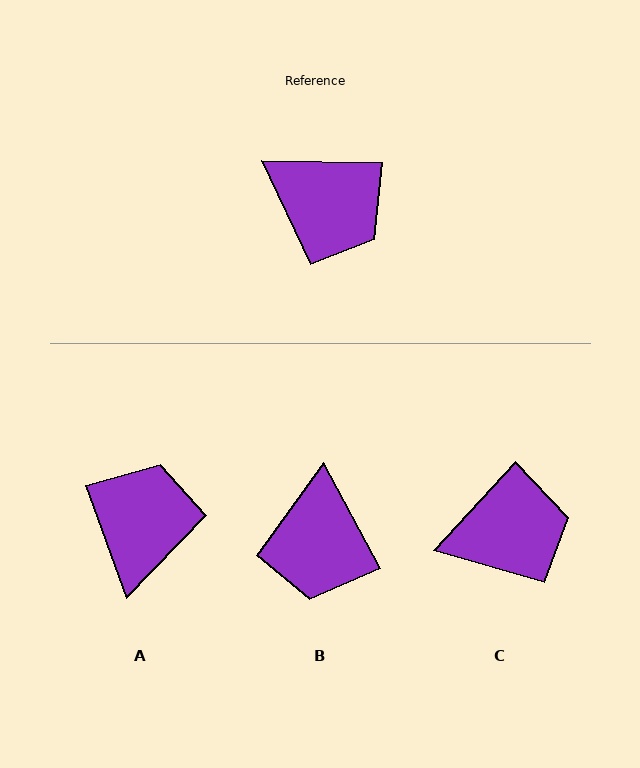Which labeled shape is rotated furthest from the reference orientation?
A, about 111 degrees away.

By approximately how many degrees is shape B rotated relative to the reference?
Approximately 61 degrees clockwise.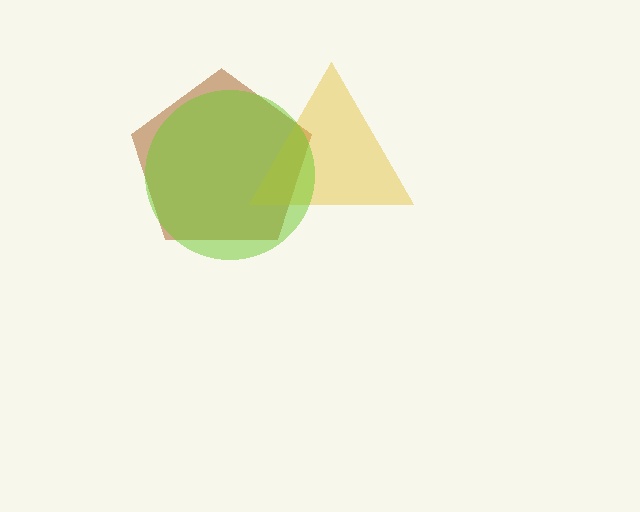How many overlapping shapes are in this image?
There are 3 overlapping shapes in the image.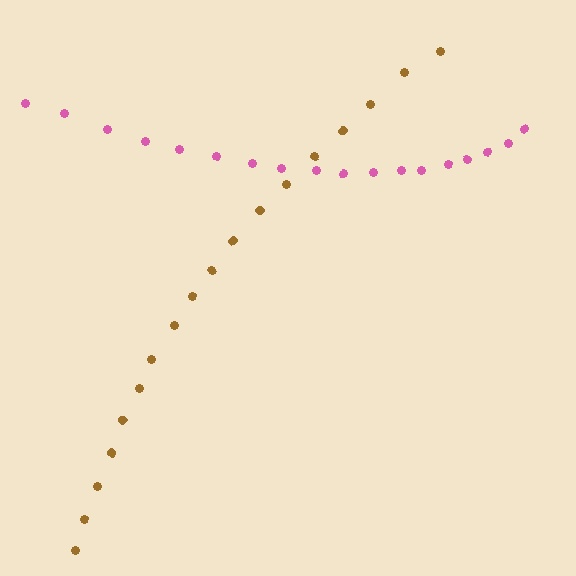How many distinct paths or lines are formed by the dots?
There are 2 distinct paths.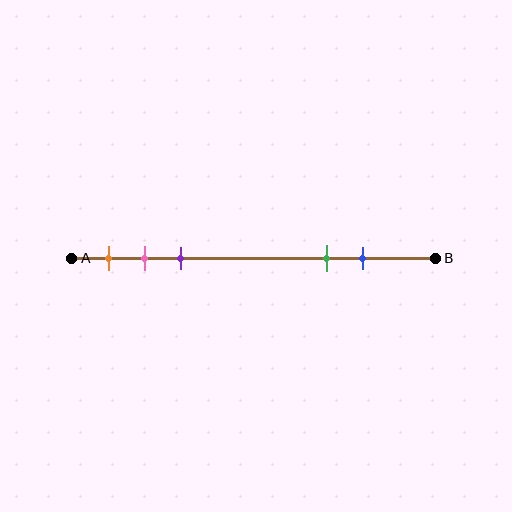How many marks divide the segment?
There are 5 marks dividing the segment.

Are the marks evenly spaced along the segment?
No, the marks are not evenly spaced.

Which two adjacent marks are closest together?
The pink and purple marks are the closest adjacent pair.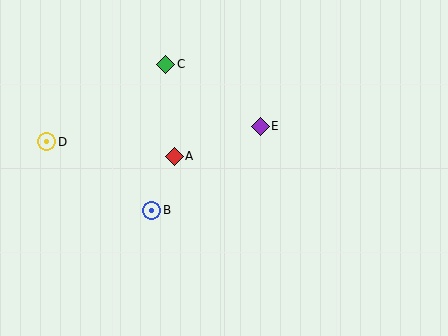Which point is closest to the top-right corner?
Point E is closest to the top-right corner.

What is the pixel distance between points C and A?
The distance between C and A is 92 pixels.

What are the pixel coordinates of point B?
Point B is at (152, 210).